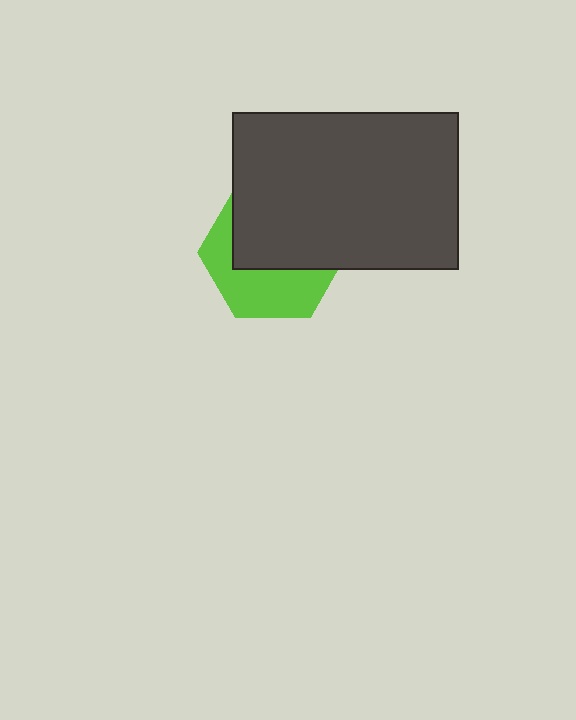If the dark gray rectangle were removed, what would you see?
You would see the complete lime hexagon.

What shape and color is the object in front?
The object in front is a dark gray rectangle.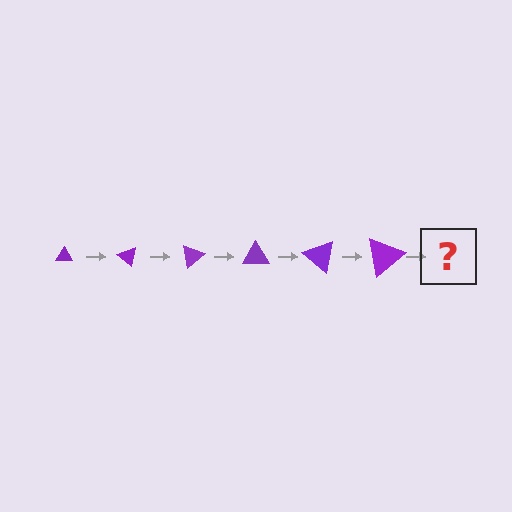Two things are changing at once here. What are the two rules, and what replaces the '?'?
The two rules are that the triangle grows larger each step and it rotates 40 degrees each step. The '?' should be a triangle, larger than the previous one and rotated 240 degrees from the start.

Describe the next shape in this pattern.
It should be a triangle, larger than the previous one and rotated 240 degrees from the start.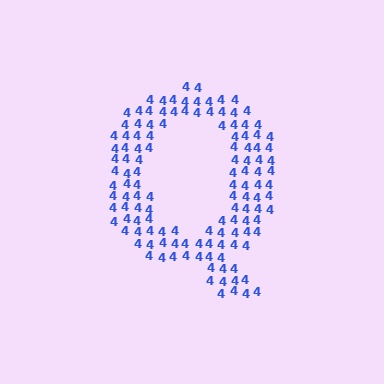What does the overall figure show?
The overall figure shows the letter Q.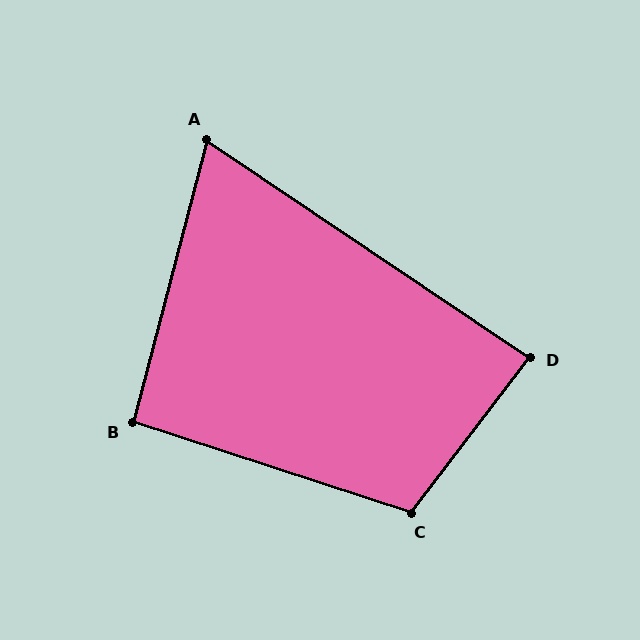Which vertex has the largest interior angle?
C, at approximately 109 degrees.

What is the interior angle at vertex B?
Approximately 94 degrees (approximately right).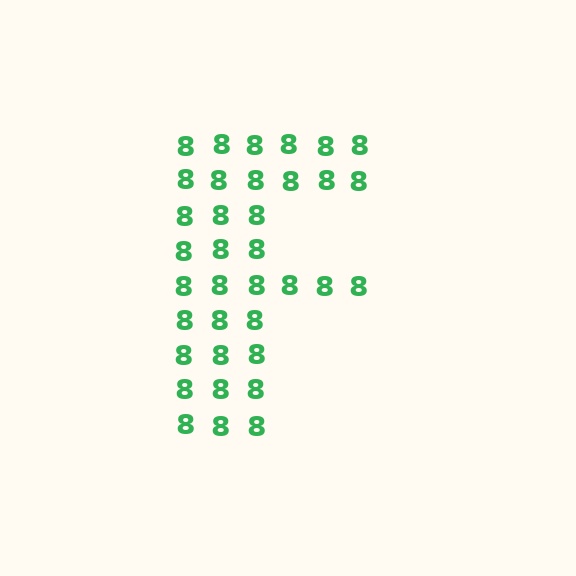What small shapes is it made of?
It is made of small digit 8's.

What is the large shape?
The large shape is the letter F.